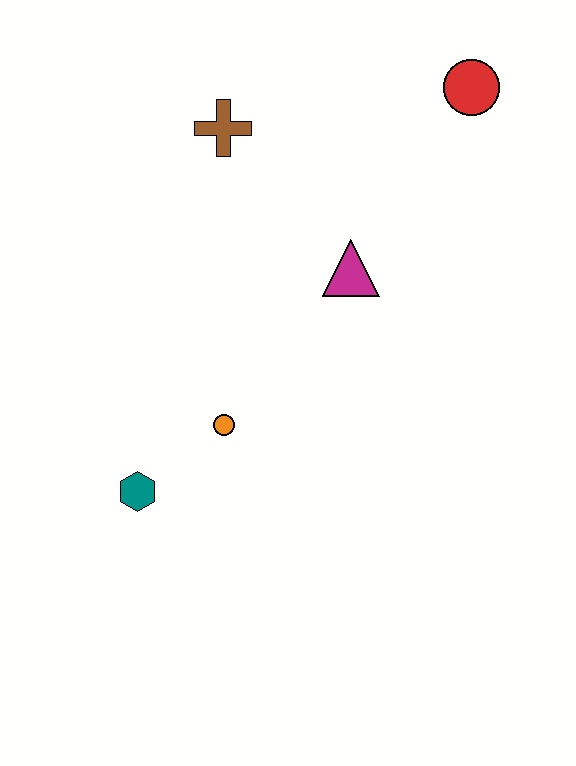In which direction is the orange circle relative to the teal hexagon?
The orange circle is to the right of the teal hexagon.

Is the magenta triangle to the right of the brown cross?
Yes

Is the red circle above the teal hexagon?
Yes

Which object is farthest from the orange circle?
The red circle is farthest from the orange circle.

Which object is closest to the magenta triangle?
The brown cross is closest to the magenta triangle.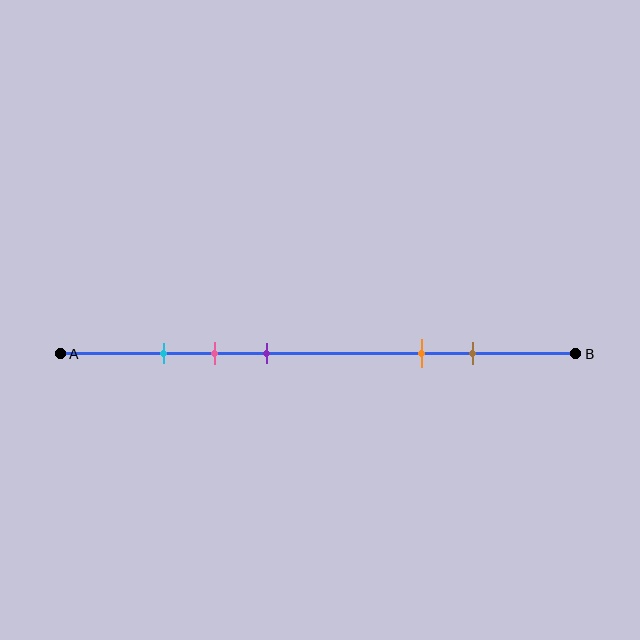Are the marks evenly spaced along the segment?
No, the marks are not evenly spaced.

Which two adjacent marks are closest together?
The cyan and pink marks are the closest adjacent pair.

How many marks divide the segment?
There are 5 marks dividing the segment.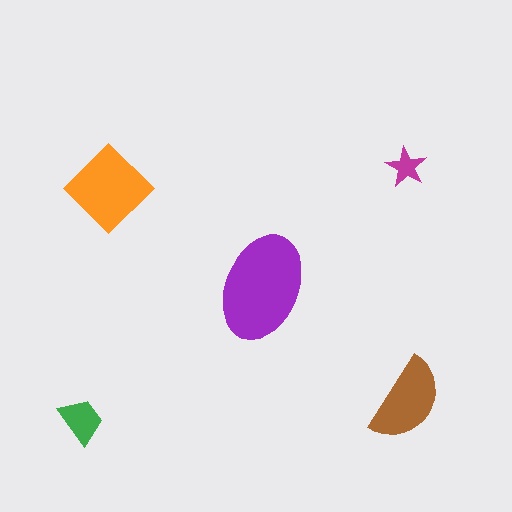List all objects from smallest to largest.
The magenta star, the green trapezoid, the brown semicircle, the orange diamond, the purple ellipse.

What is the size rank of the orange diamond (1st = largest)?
2nd.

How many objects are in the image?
There are 5 objects in the image.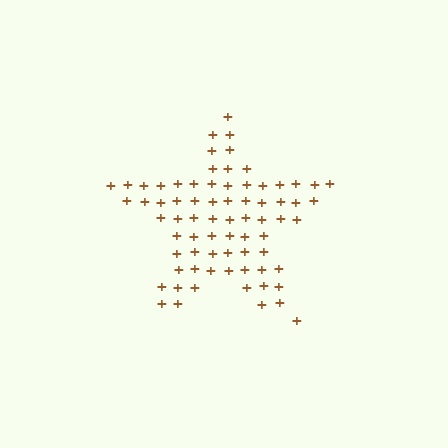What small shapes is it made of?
It is made of small plus signs.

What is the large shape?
The large shape is a star.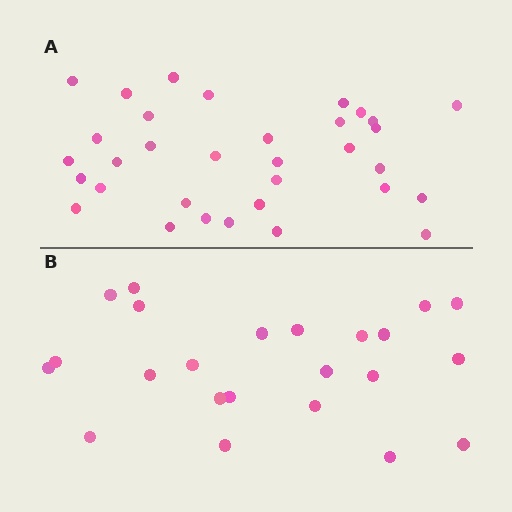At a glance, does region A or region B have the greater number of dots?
Region A (the top region) has more dots.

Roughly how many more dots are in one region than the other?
Region A has roughly 10 or so more dots than region B.